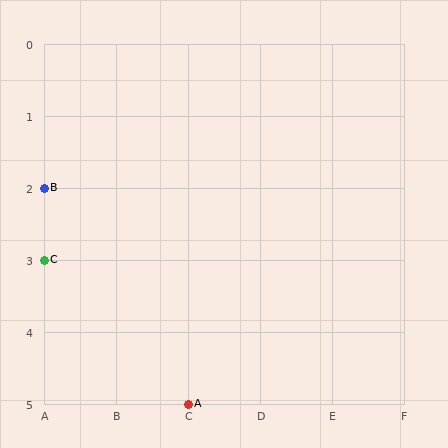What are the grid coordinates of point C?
Point C is at grid coordinates (A, 3).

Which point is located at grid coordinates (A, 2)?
Point B is at (A, 2).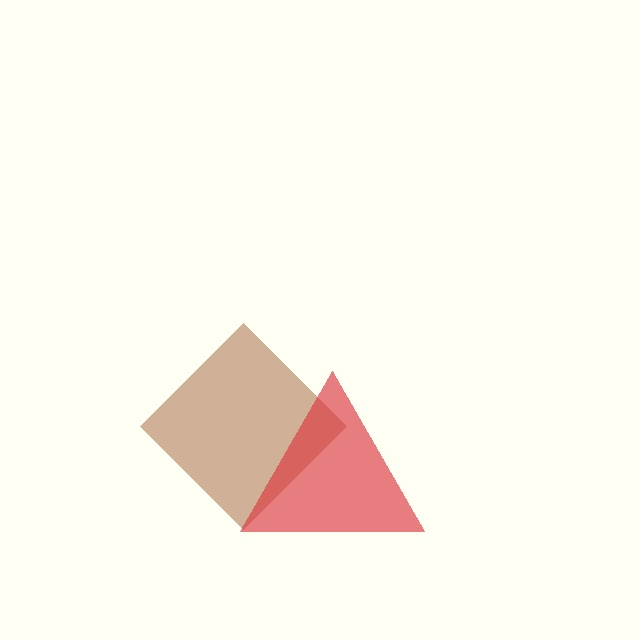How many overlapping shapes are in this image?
There are 2 overlapping shapes in the image.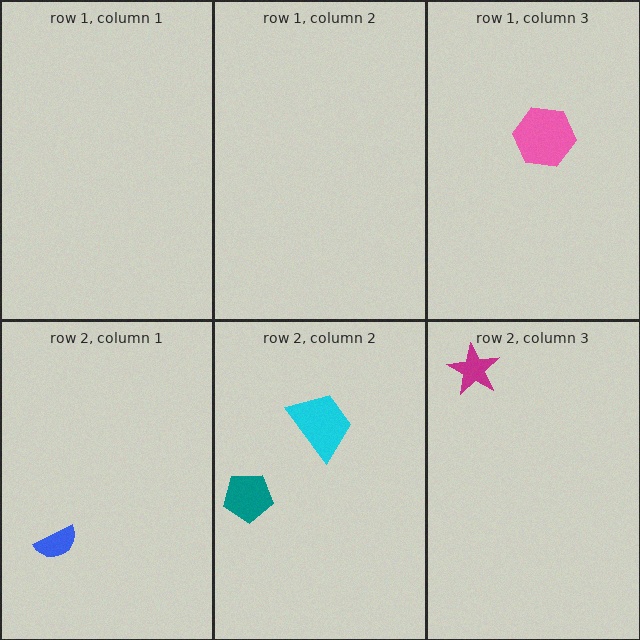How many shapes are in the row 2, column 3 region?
1.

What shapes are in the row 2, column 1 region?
The blue semicircle.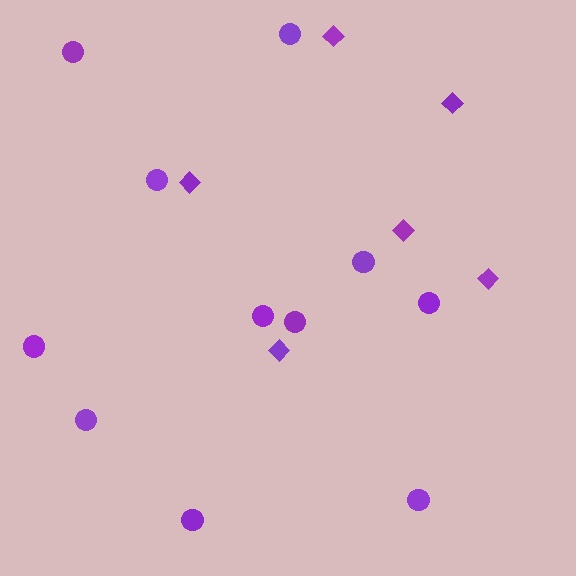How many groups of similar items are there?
There are 2 groups: one group of circles (11) and one group of diamonds (6).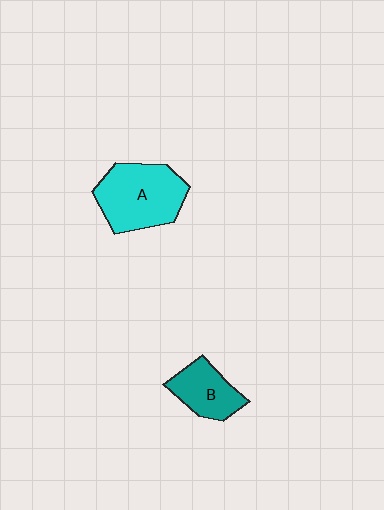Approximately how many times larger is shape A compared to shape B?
Approximately 1.7 times.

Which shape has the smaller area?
Shape B (teal).